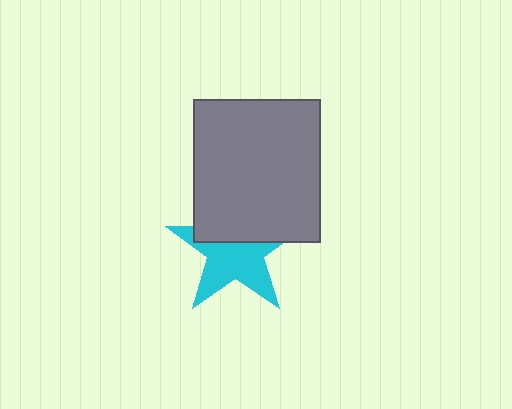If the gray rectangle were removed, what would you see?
You would see the complete cyan star.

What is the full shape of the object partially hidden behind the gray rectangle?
The partially hidden object is a cyan star.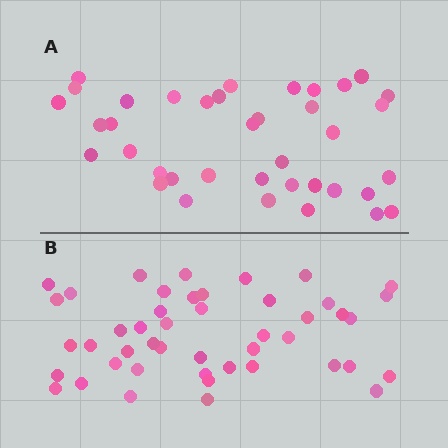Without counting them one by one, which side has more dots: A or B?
Region B (the bottom region) has more dots.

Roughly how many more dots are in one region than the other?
Region B has roughly 8 or so more dots than region A.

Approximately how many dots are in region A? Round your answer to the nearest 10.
About 40 dots. (The exact count is 38, which rounds to 40.)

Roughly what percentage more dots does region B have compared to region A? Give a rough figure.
About 20% more.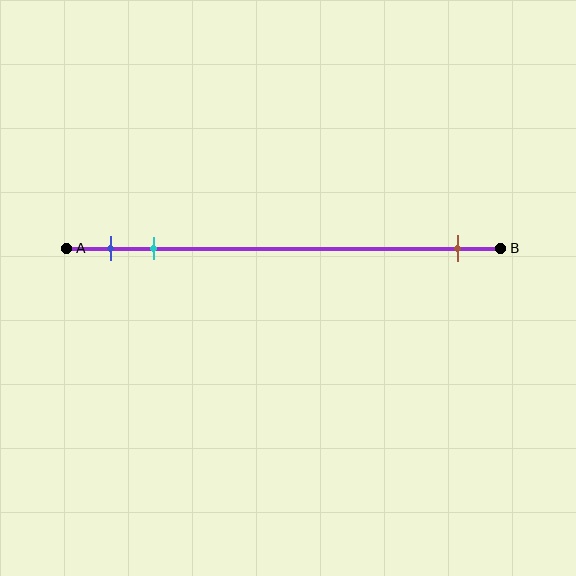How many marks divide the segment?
There are 3 marks dividing the segment.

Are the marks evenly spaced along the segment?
No, the marks are not evenly spaced.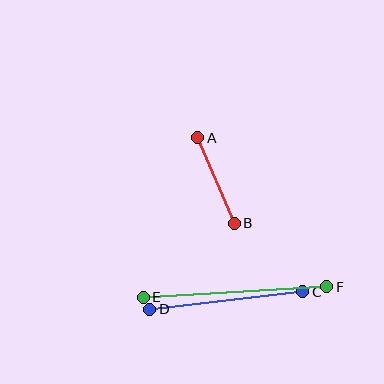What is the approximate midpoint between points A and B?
The midpoint is at approximately (216, 180) pixels.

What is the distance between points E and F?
The distance is approximately 184 pixels.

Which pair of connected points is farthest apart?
Points E and F are farthest apart.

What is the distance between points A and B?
The distance is approximately 93 pixels.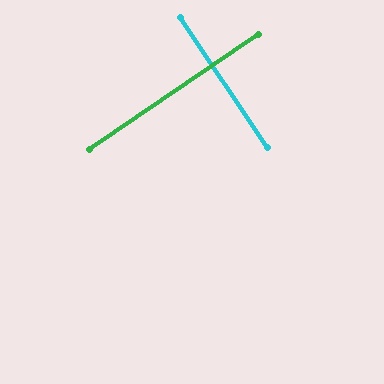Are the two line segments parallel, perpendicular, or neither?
Perpendicular — they meet at approximately 90°.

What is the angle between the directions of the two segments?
Approximately 90 degrees.